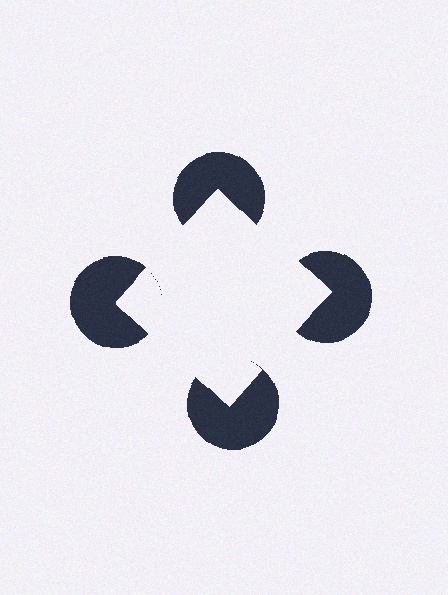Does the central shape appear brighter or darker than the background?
It typically appears slightly brighter than the background, even though no actual brightness change is drawn.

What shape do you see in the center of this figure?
An illusory square — its edges are inferred from the aligned wedge cuts in the pac-man discs, not physically drawn.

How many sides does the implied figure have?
4 sides.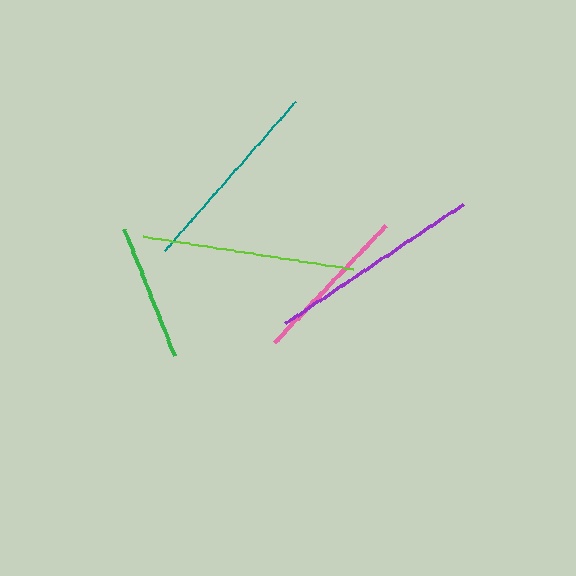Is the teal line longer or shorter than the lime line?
The lime line is longer than the teal line.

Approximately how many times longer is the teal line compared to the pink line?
The teal line is approximately 1.2 times the length of the pink line.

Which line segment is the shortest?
The green line is the shortest at approximately 136 pixels.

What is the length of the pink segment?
The pink segment is approximately 162 pixels long.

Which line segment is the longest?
The purple line is the longest at approximately 214 pixels.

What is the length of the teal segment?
The teal segment is approximately 198 pixels long.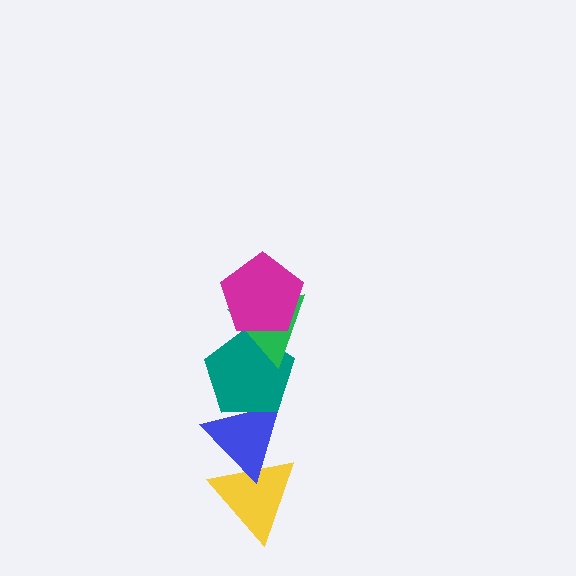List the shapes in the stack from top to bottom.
From top to bottom: the magenta pentagon, the green triangle, the teal pentagon, the blue triangle, the yellow triangle.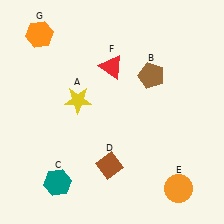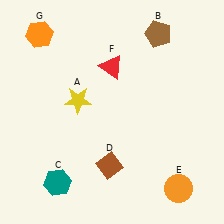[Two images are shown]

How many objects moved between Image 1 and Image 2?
1 object moved between the two images.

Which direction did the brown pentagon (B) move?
The brown pentagon (B) moved up.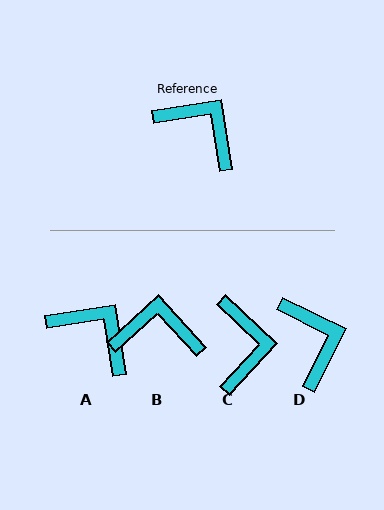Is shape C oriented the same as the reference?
No, it is off by about 52 degrees.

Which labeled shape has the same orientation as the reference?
A.